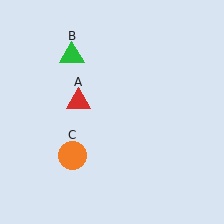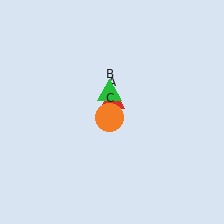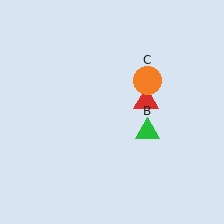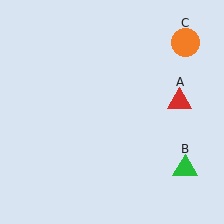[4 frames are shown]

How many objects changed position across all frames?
3 objects changed position: red triangle (object A), green triangle (object B), orange circle (object C).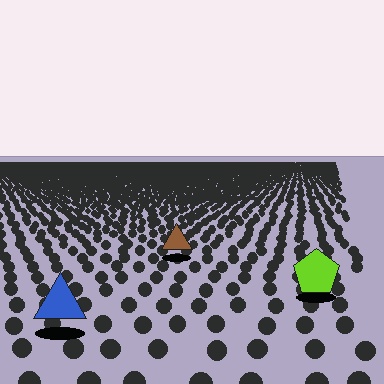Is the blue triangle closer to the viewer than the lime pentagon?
Yes. The blue triangle is closer — you can tell from the texture gradient: the ground texture is coarser near it.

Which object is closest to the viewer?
The blue triangle is closest. The texture marks near it are larger and more spread out.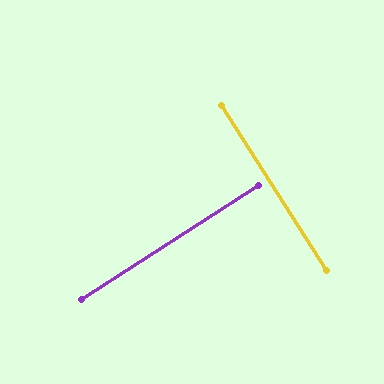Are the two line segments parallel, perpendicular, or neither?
Perpendicular — they meet at approximately 89°.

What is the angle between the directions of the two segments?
Approximately 89 degrees.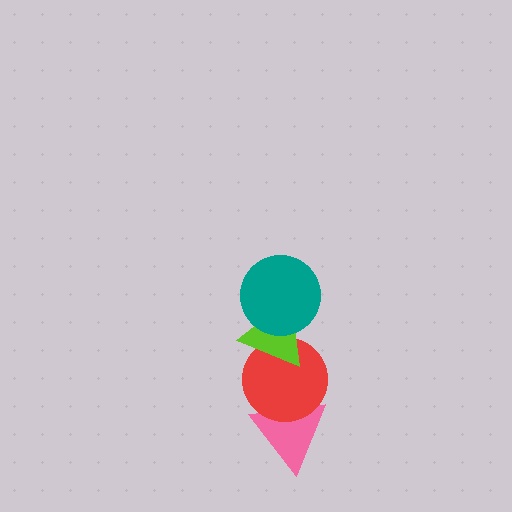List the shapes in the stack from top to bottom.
From top to bottom: the teal circle, the lime triangle, the red circle, the pink triangle.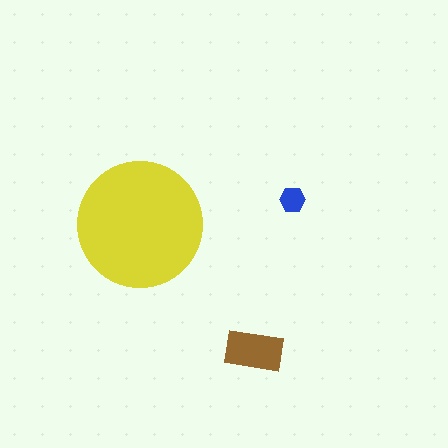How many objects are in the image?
There are 3 objects in the image.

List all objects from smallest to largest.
The blue hexagon, the brown rectangle, the yellow circle.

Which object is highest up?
The blue hexagon is topmost.